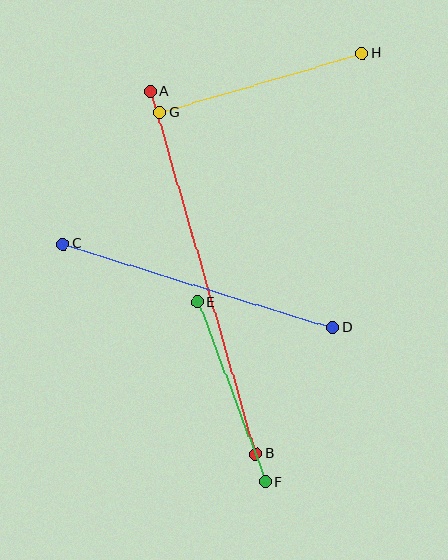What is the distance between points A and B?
The distance is approximately 377 pixels.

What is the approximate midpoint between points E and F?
The midpoint is at approximately (231, 392) pixels.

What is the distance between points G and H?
The distance is approximately 211 pixels.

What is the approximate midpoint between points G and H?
The midpoint is at approximately (261, 83) pixels.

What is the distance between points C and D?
The distance is approximately 282 pixels.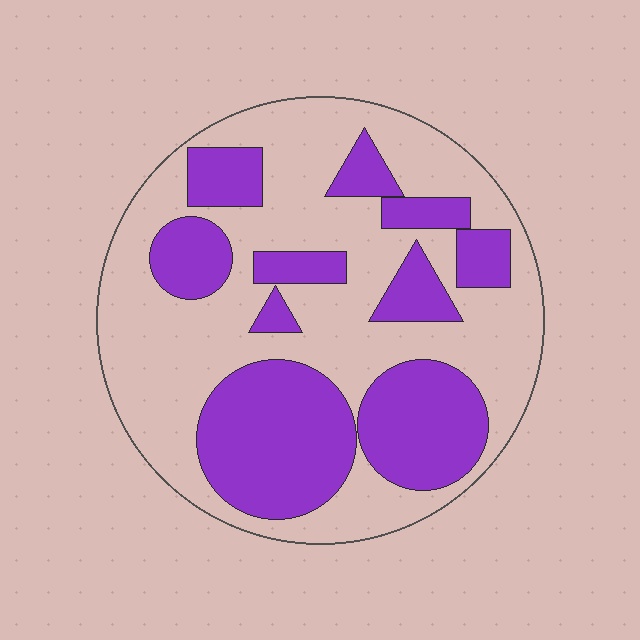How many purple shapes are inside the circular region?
10.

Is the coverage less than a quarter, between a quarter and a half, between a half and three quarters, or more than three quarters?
Between a quarter and a half.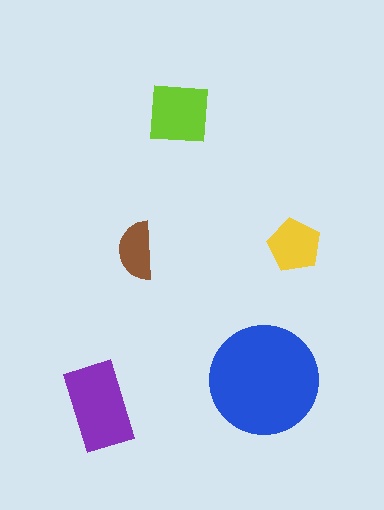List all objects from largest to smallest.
The blue circle, the purple rectangle, the lime square, the yellow pentagon, the brown semicircle.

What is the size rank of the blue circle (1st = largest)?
1st.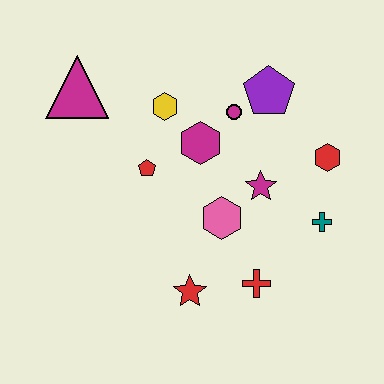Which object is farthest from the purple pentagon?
The red star is farthest from the purple pentagon.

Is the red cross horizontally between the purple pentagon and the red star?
Yes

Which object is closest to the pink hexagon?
The magenta star is closest to the pink hexagon.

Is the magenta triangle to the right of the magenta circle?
No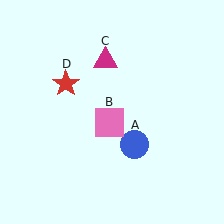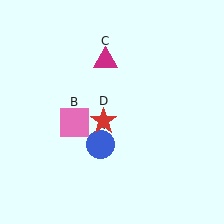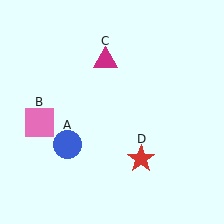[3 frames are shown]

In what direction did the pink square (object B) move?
The pink square (object B) moved left.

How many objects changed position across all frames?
3 objects changed position: blue circle (object A), pink square (object B), red star (object D).